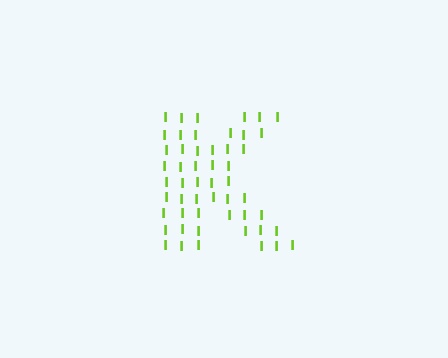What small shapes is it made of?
It is made of small letter I's.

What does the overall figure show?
The overall figure shows the letter K.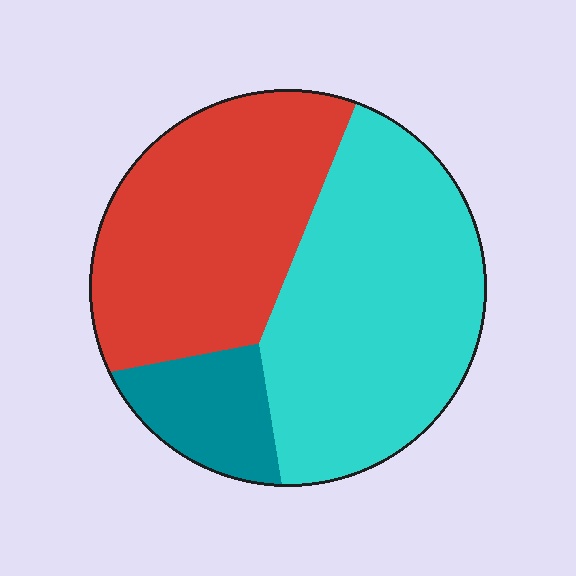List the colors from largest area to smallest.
From largest to smallest: cyan, red, teal.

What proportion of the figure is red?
Red takes up about two fifths (2/5) of the figure.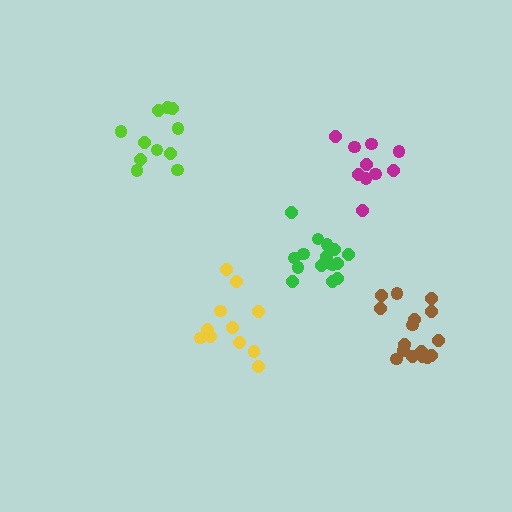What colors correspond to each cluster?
The clusters are colored: magenta, yellow, lime, brown, green.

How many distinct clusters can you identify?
There are 5 distinct clusters.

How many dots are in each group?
Group 1: 10 dots, Group 2: 11 dots, Group 3: 11 dots, Group 4: 16 dots, Group 5: 15 dots (63 total).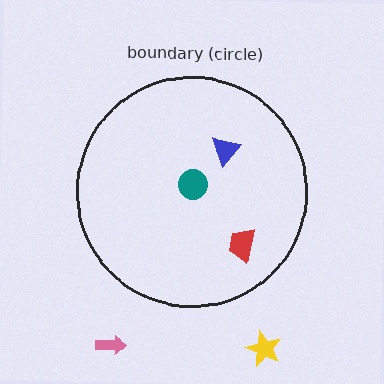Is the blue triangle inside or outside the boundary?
Inside.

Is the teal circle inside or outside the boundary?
Inside.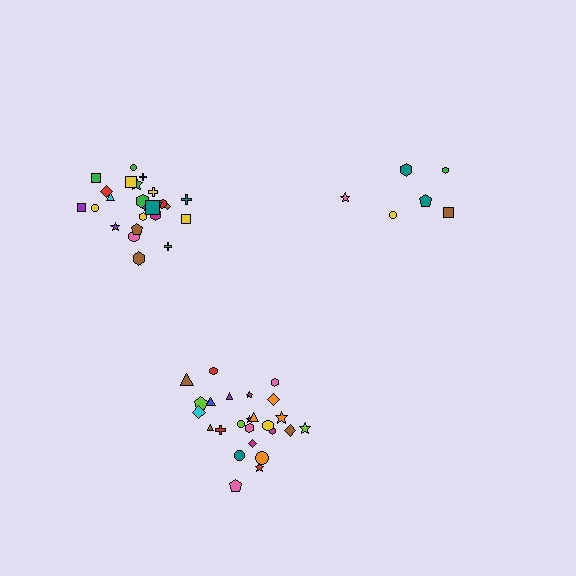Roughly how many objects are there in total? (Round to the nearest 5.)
Roughly 55 objects in total.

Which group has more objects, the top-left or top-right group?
The top-left group.